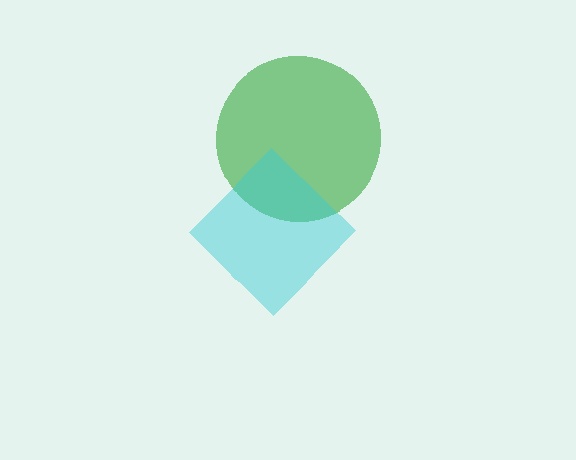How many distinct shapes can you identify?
There are 2 distinct shapes: a green circle, a cyan diamond.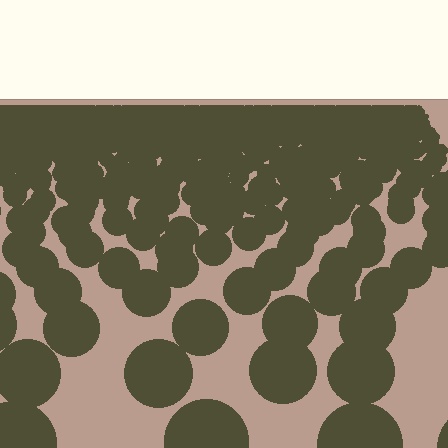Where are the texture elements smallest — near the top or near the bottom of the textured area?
Near the top.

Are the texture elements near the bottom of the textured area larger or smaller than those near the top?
Larger. Near the bottom, elements are closer to the viewer and appear at a bigger on-screen size.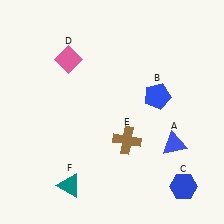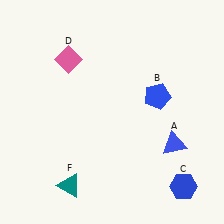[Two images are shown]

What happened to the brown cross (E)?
The brown cross (E) was removed in Image 2. It was in the bottom-right area of Image 1.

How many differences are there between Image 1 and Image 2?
There is 1 difference between the two images.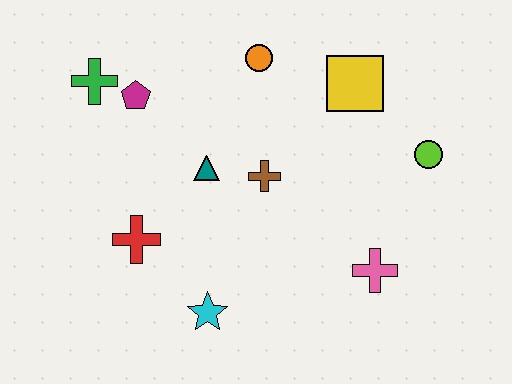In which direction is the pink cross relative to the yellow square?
The pink cross is below the yellow square.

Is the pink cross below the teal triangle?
Yes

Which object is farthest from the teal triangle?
The lime circle is farthest from the teal triangle.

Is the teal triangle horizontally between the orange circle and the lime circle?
No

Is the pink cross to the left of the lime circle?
Yes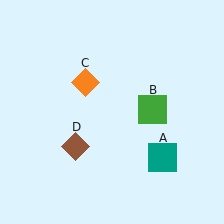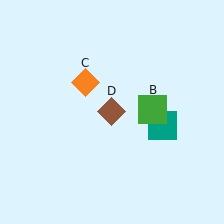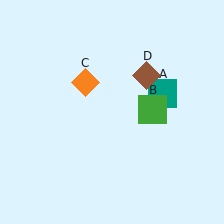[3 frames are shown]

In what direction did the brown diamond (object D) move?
The brown diamond (object D) moved up and to the right.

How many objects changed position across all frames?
2 objects changed position: teal square (object A), brown diamond (object D).